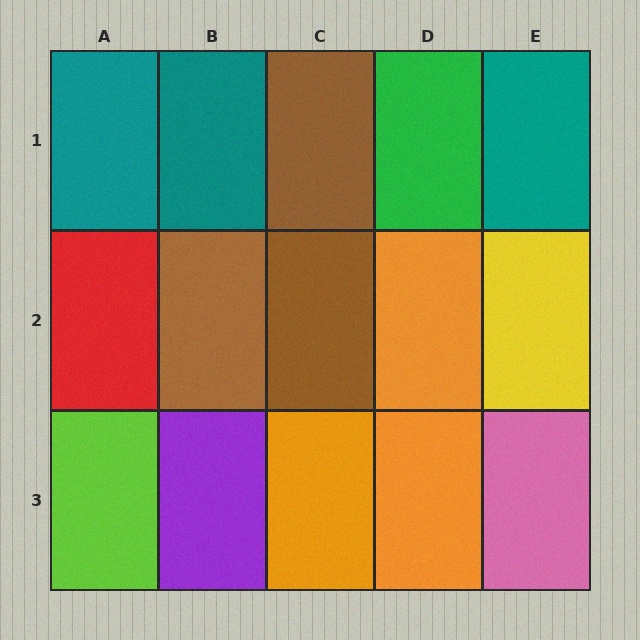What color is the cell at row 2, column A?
Red.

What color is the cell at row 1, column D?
Green.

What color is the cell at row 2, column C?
Brown.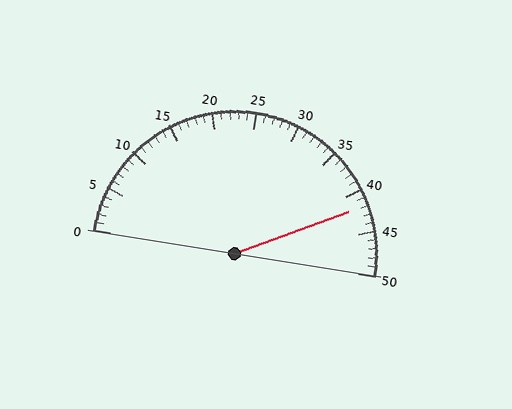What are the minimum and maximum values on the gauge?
The gauge ranges from 0 to 50.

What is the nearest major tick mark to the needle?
The nearest major tick mark is 40.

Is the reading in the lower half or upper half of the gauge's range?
The reading is in the upper half of the range (0 to 50).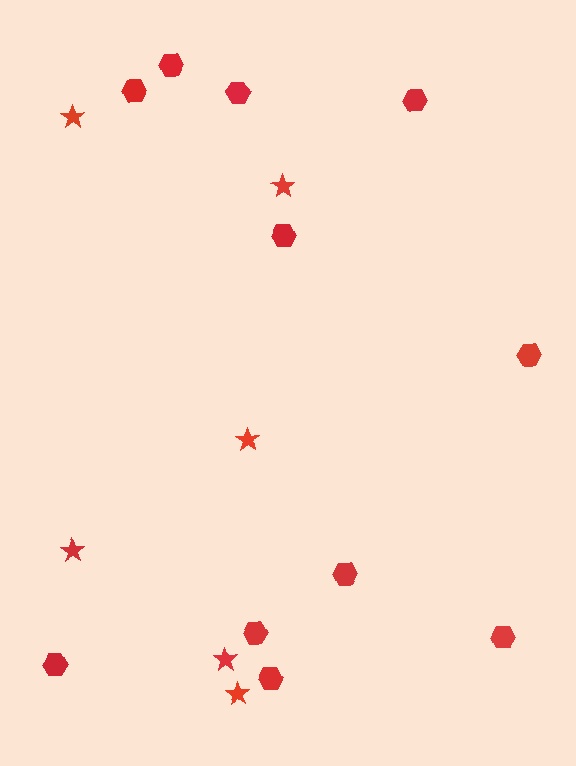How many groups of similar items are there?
There are 2 groups: one group of hexagons (11) and one group of stars (6).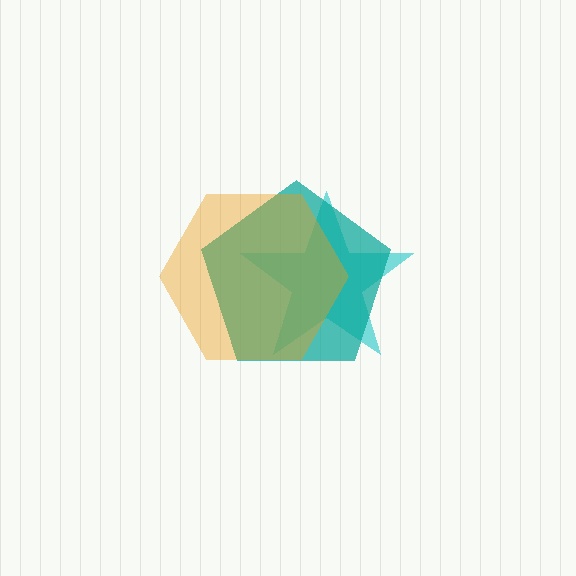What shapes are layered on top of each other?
The layered shapes are: a cyan star, a teal pentagon, an orange hexagon.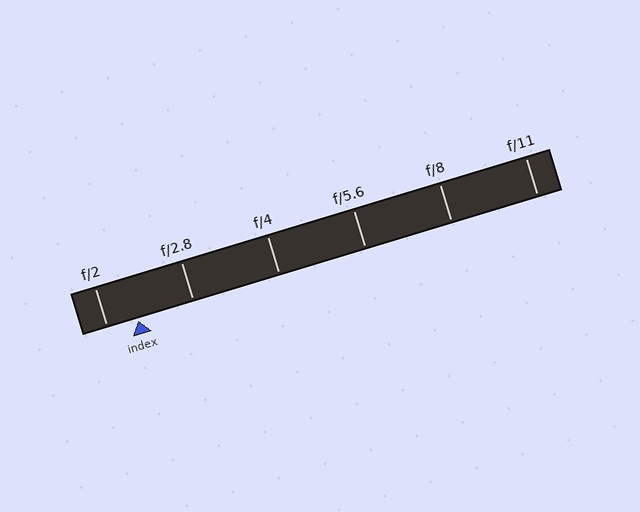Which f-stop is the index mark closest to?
The index mark is closest to f/2.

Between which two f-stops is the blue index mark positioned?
The index mark is between f/2 and f/2.8.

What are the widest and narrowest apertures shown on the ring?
The widest aperture shown is f/2 and the narrowest is f/11.